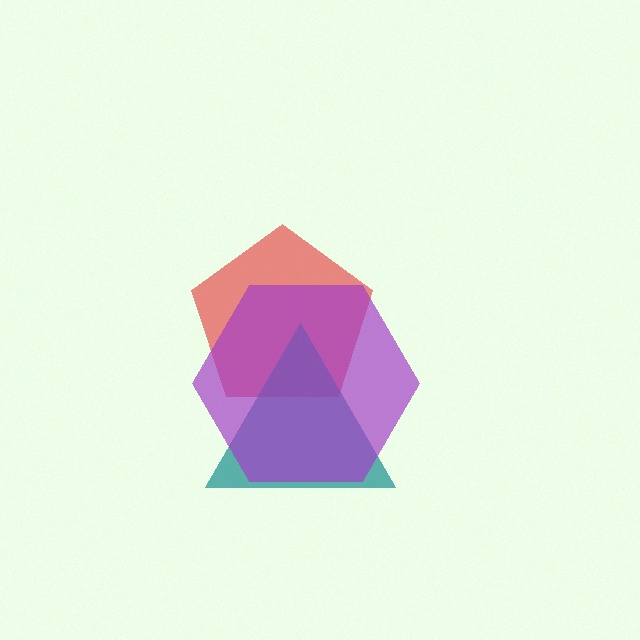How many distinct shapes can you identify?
There are 3 distinct shapes: a red pentagon, a teal triangle, a purple hexagon.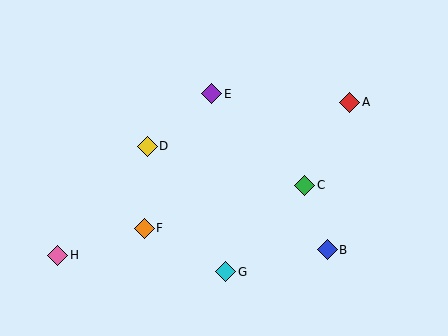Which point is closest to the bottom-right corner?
Point B is closest to the bottom-right corner.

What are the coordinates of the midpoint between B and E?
The midpoint between B and E is at (269, 172).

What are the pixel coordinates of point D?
Point D is at (147, 146).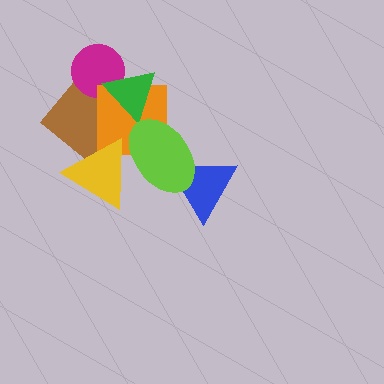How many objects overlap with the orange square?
4 objects overlap with the orange square.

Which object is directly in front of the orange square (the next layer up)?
The yellow triangle is directly in front of the orange square.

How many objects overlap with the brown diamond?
4 objects overlap with the brown diamond.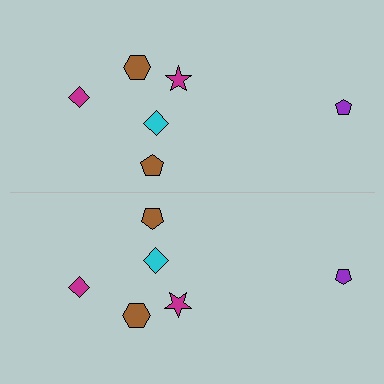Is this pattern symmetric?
Yes, this pattern has bilateral (reflection) symmetry.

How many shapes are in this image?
There are 12 shapes in this image.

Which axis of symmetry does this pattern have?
The pattern has a horizontal axis of symmetry running through the center of the image.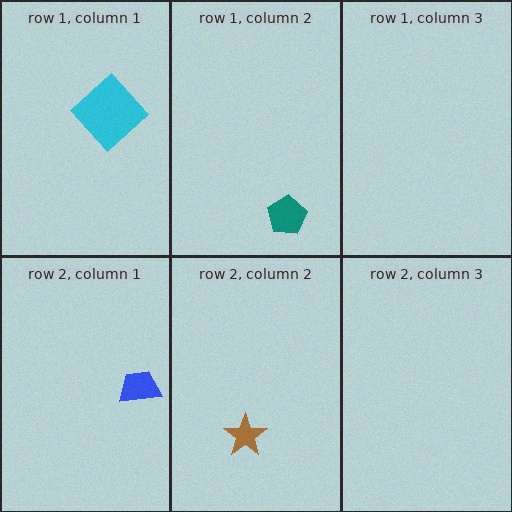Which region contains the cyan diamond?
The row 1, column 1 region.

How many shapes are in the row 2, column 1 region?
1.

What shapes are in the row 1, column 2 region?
The teal pentagon.